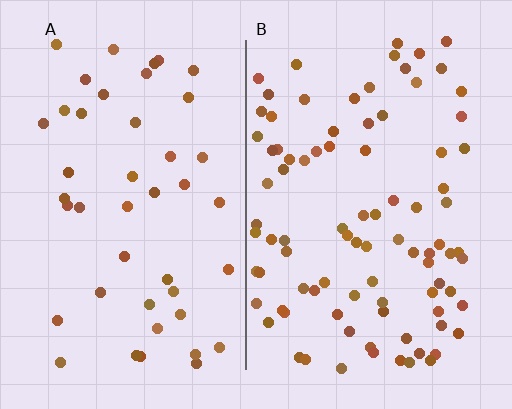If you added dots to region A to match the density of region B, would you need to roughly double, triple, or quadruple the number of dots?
Approximately double.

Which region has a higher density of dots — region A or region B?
B (the right).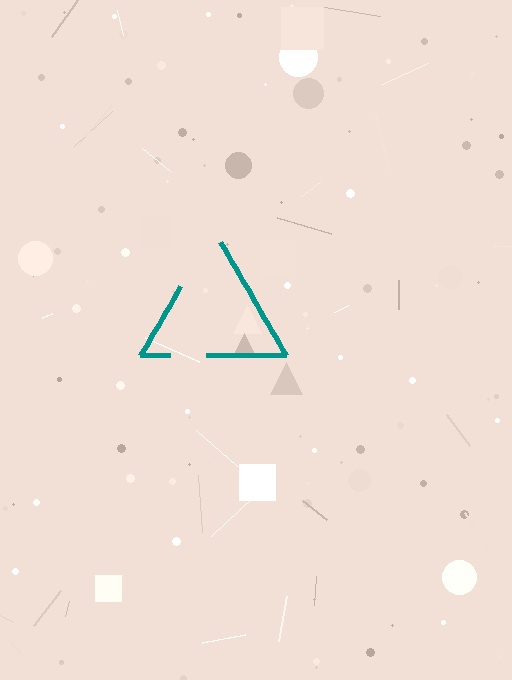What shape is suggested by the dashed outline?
The dashed outline suggests a triangle.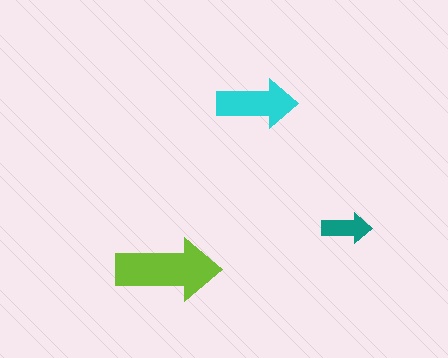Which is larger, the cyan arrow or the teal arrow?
The cyan one.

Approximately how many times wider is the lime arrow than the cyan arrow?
About 1.5 times wider.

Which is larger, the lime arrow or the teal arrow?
The lime one.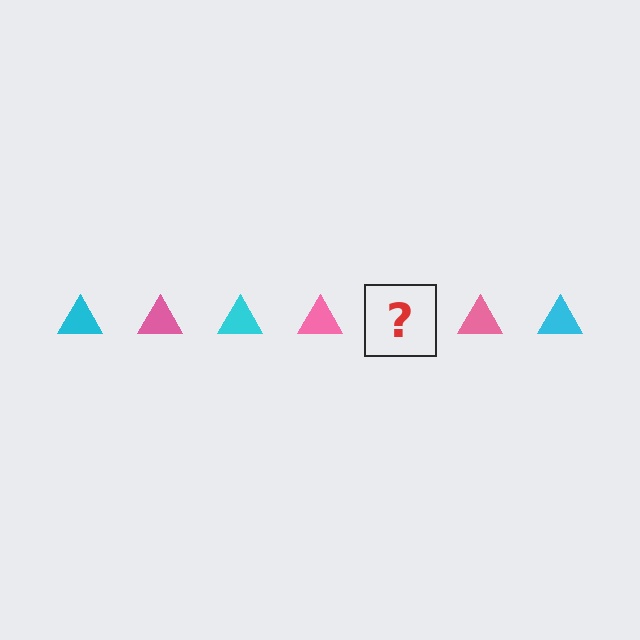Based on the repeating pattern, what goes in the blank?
The blank should be a cyan triangle.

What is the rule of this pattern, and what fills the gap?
The rule is that the pattern cycles through cyan, pink triangles. The gap should be filled with a cyan triangle.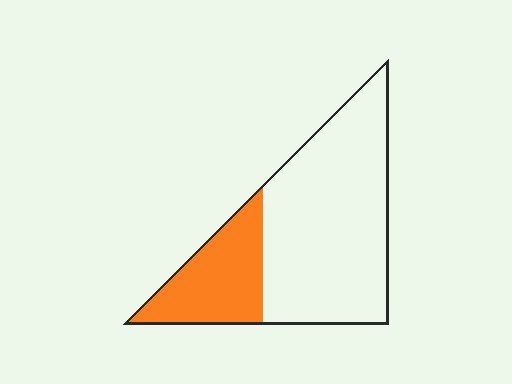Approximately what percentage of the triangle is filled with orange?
Approximately 30%.